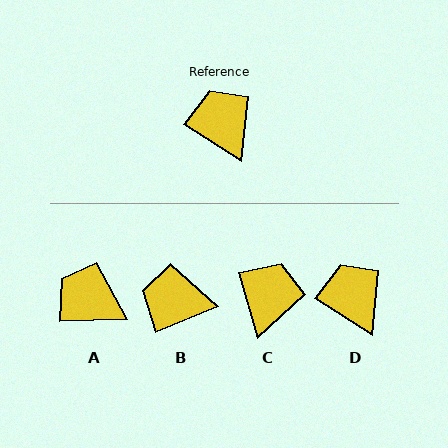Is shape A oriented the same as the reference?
No, it is off by about 34 degrees.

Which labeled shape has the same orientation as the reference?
D.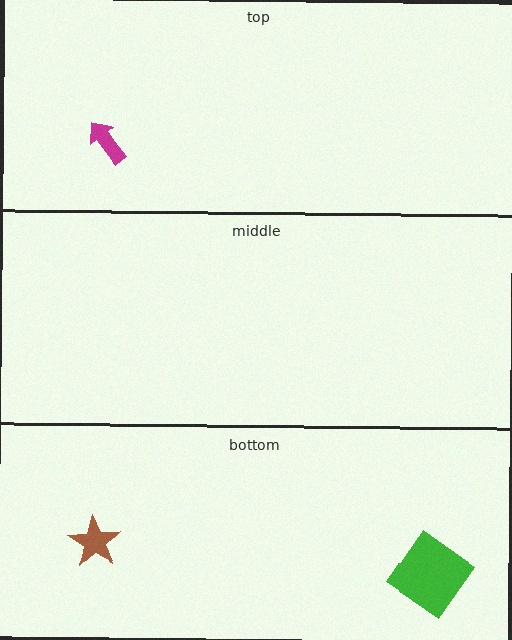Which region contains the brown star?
The bottom region.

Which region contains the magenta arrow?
The top region.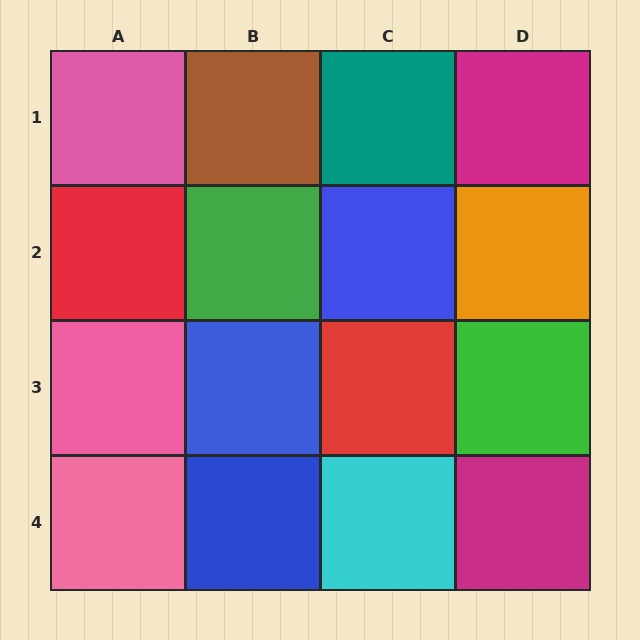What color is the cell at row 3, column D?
Green.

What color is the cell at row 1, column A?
Pink.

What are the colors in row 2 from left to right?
Red, green, blue, orange.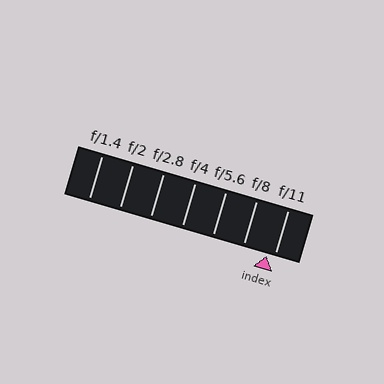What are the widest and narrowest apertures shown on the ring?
The widest aperture shown is f/1.4 and the narrowest is f/11.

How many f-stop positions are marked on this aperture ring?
There are 7 f-stop positions marked.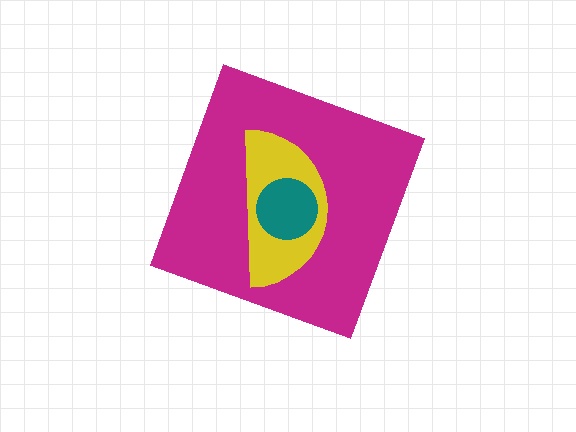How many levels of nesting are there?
3.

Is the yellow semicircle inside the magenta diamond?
Yes.